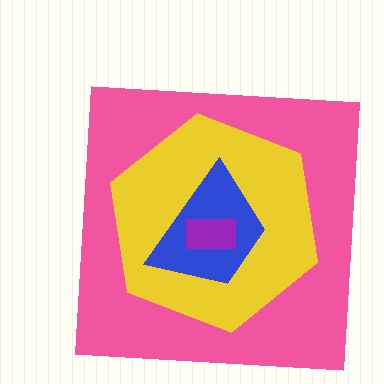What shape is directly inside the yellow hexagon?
The blue trapezoid.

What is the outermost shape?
The pink square.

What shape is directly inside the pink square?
The yellow hexagon.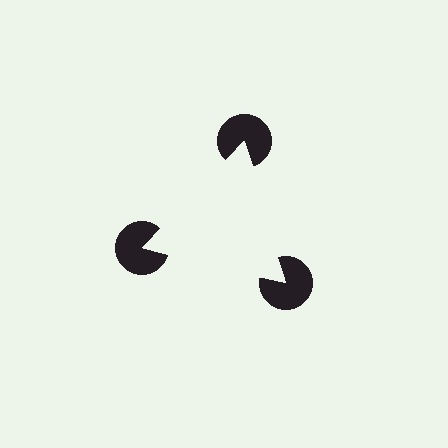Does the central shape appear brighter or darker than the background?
It typically appears slightly brighter than the background, even though no actual brightness change is drawn.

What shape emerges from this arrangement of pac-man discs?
An illusory triangle — its edges are inferred from the aligned wedge cuts in the pac-man discs, not physically drawn.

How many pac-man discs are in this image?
There are 3 — one at each vertex of the illusory triangle.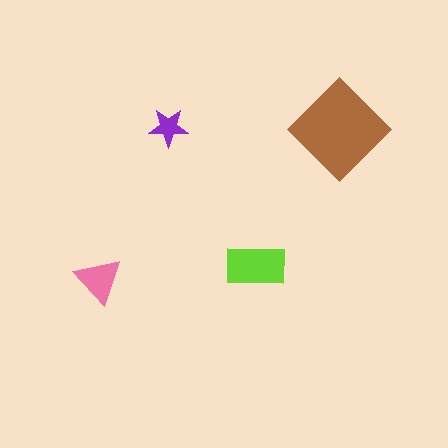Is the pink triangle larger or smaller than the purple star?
Larger.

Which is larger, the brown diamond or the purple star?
The brown diamond.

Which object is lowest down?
The pink triangle is bottommost.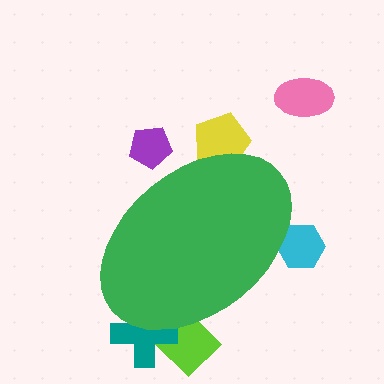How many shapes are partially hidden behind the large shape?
5 shapes are partially hidden.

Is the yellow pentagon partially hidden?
Yes, the yellow pentagon is partially hidden behind the green ellipse.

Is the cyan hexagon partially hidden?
Yes, the cyan hexagon is partially hidden behind the green ellipse.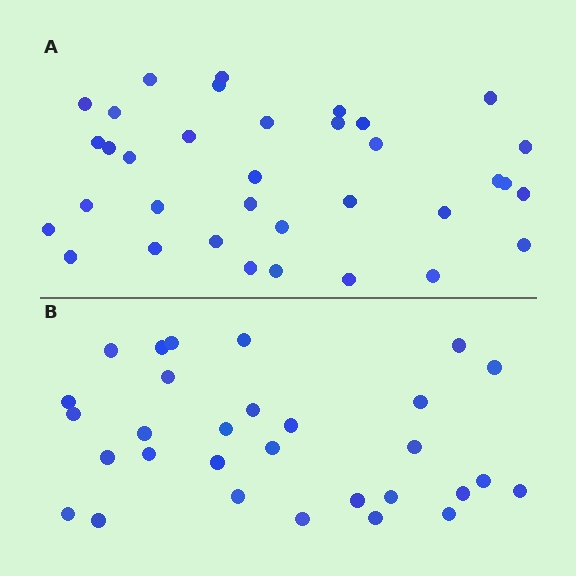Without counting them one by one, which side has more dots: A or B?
Region A (the top region) has more dots.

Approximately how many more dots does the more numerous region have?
Region A has about 5 more dots than region B.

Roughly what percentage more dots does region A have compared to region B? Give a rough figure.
About 15% more.